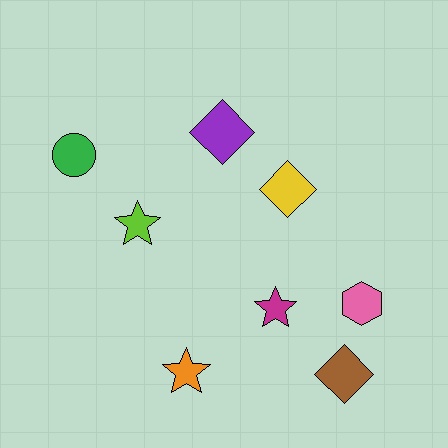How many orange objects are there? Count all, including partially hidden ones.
There is 1 orange object.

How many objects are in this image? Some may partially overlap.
There are 8 objects.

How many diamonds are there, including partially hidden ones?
There are 3 diamonds.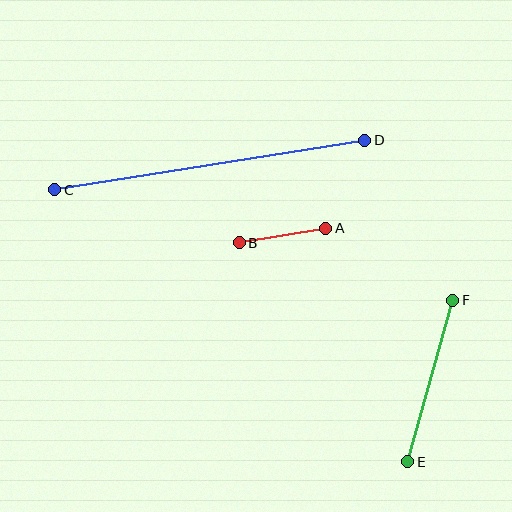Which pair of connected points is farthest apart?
Points C and D are farthest apart.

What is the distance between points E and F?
The distance is approximately 168 pixels.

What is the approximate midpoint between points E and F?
The midpoint is at approximately (430, 381) pixels.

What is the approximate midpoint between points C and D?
The midpoint is at approximately (210, 165) pixels.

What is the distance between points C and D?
The distance is approximately 314 pixels.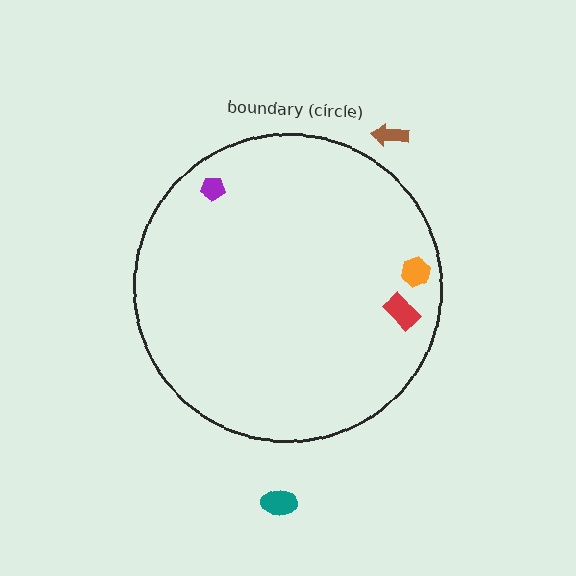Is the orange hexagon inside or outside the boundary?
Inside.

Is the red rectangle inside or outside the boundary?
Inside.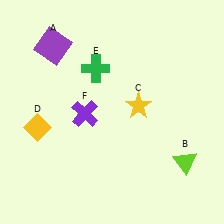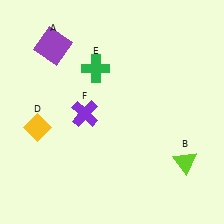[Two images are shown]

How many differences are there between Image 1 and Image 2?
There is 1 difference between the two images.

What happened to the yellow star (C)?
The yellow star (C) was removed in Image 2. It was in the top-right area of Image 1.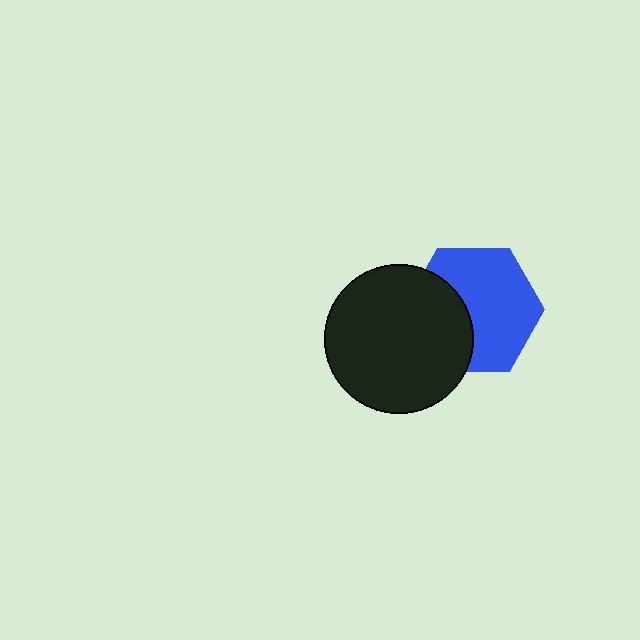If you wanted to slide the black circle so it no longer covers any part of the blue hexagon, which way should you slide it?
Slide it left — that is the most direct way to separate the two shapes.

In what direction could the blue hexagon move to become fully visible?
The blue hexagon could move right. That would shift it out from behind the black circle entirely.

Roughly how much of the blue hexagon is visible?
About half of it is visible (roughly 64%).